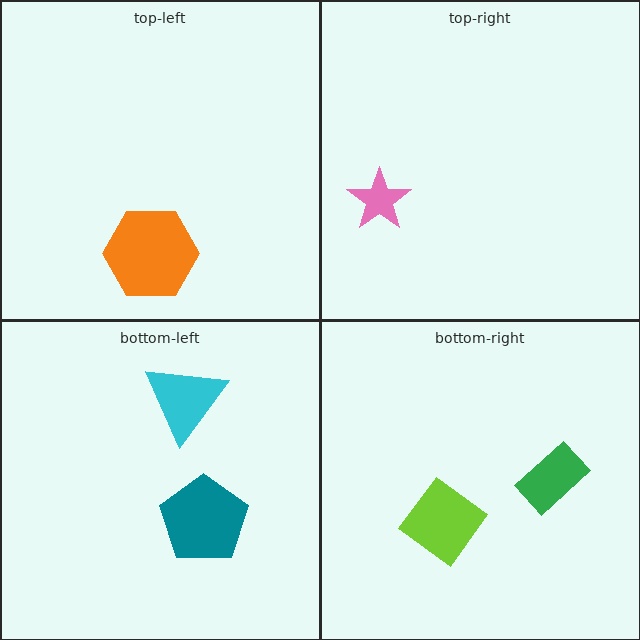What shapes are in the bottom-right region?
The lime diamond, the green rectangle.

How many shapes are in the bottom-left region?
2.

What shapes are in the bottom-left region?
The teal pentagon, the cyan triangle.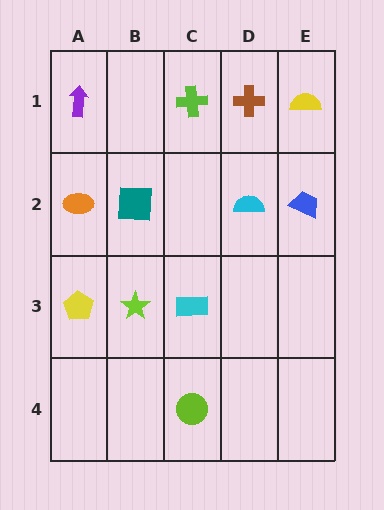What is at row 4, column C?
A lime circle.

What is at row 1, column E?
A yellow semicircle.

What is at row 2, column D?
A cyan semicircle.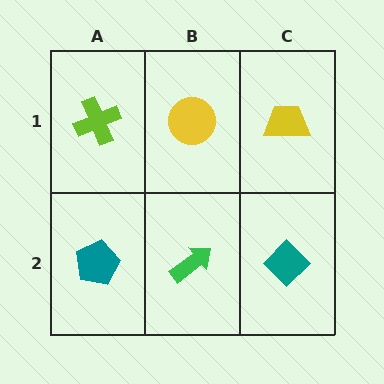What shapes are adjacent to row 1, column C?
A teal diamond (row 2, column C), a yellow circle (row 1, column B).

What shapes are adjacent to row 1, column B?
A green arrow (row 2, column B), a lime cross (row 1, column A), a yellow trapezoid (row 1, column C).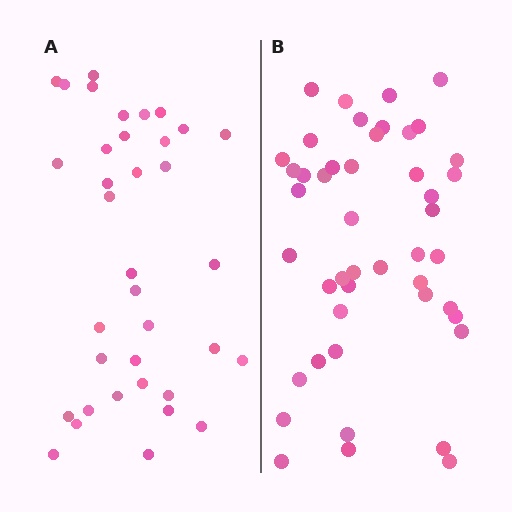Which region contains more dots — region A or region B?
Region B (the right region) has more dots.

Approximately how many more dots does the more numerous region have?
Region B has roughly 10 or so more dots than region A.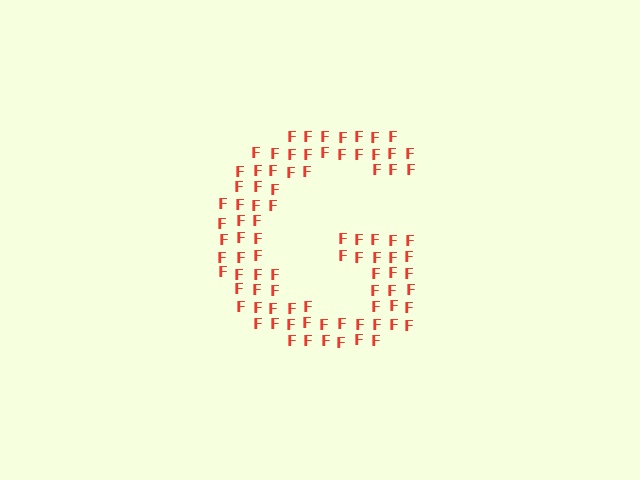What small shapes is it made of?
It is made of small letter F's.